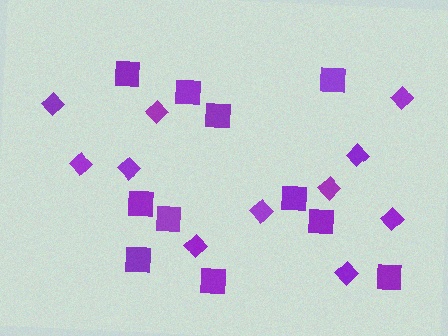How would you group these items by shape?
There are 2 groups: one group of diamonds (11) and one group of squares (11).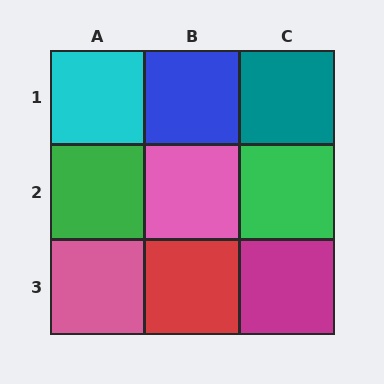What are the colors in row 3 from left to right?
Pink, red, magenta.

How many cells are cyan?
1 cell is cyan.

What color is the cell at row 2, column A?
Green.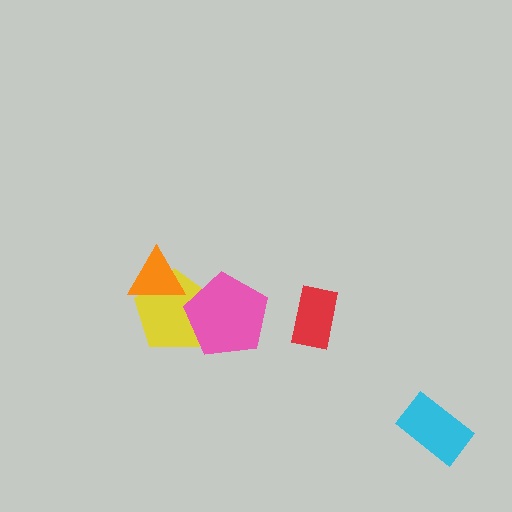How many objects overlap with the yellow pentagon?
2 objects overlap with the yellow pentagon.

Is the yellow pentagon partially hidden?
Yes, it is partially covered by another shape.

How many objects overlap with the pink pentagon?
1 object overlaps with the pink pentagon.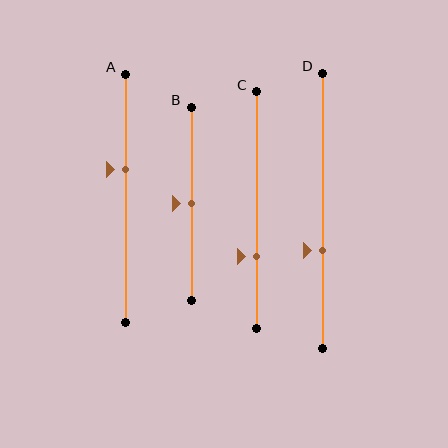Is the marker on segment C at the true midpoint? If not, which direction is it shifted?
No, the marker on segment C is shifted downward by about 20% of the segment length.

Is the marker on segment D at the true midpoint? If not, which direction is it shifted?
No, the marker on segment D is shifted downward by about 14% of the segment length.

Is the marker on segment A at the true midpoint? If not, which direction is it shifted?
No, the marker on segment A is shifted upward by about 12% of the segment length.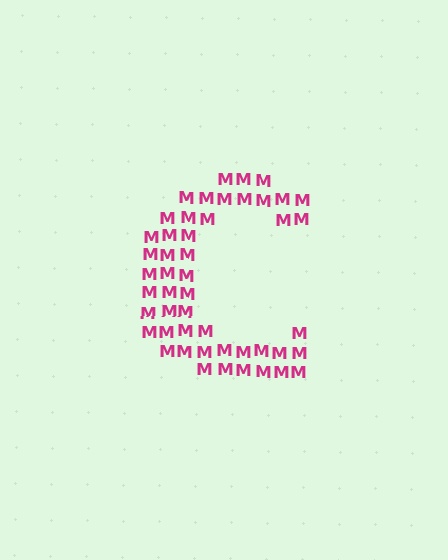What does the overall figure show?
The overall figure shows the letter C.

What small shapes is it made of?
It is made of small letter M's.